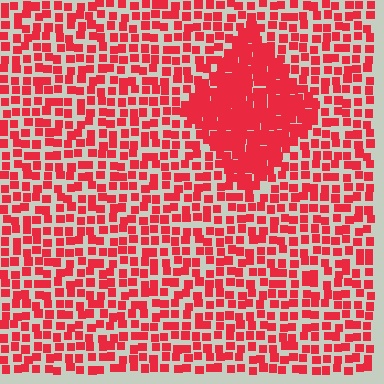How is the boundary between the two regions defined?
The boundary is defined by a change in element density (approximately 2.2x ratio). All elements are the same color, size, and shape.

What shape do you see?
I see a diamond.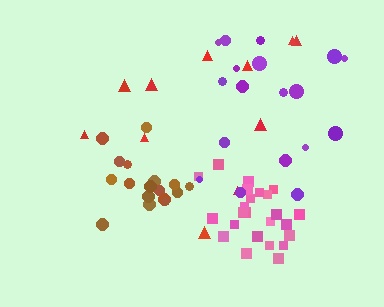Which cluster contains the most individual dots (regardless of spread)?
Pink (25).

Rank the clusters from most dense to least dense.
pink, brown, purple, red.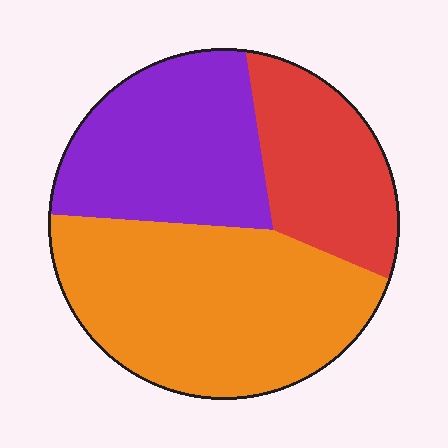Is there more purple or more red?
Purple.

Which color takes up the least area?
Red, at roughly 25%.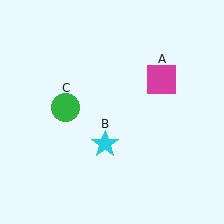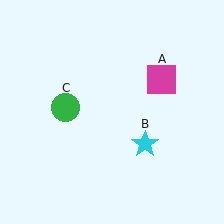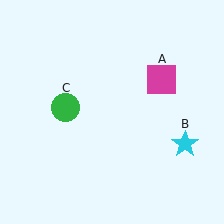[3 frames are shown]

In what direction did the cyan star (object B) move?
The cyan star (object B) moved right.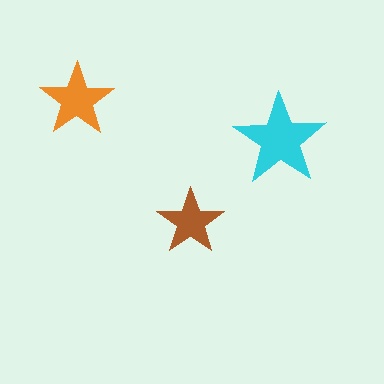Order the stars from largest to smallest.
the cyan one, the orange one, the brown one.